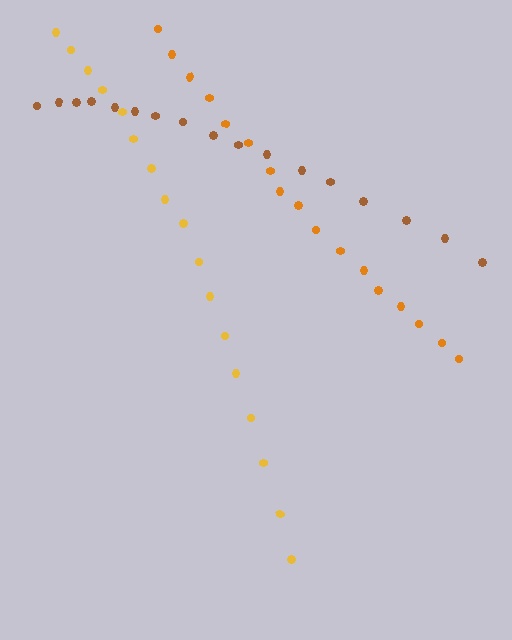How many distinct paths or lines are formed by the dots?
There are 3 distinct paths.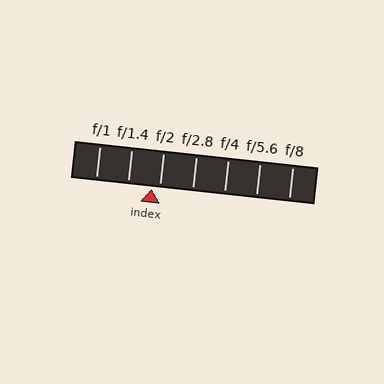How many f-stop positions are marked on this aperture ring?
There are 7 f-stop positions marked.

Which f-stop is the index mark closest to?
The index mark is closest to f/2.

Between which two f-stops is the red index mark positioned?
The index mark is between f/1.4 and f/2.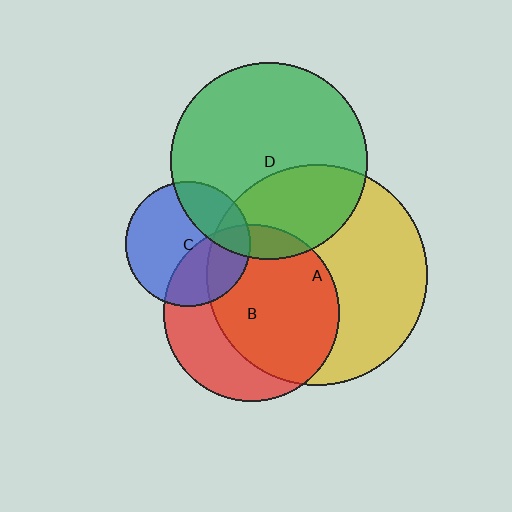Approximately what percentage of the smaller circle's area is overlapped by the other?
Approximately 40%.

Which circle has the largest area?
Circle A (yellow).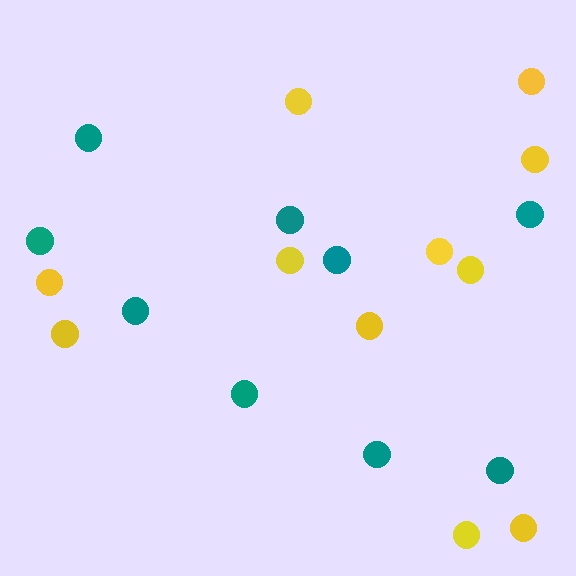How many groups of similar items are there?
There are 2 groups: one group of teal circles (9) and one group of yellow circles (11).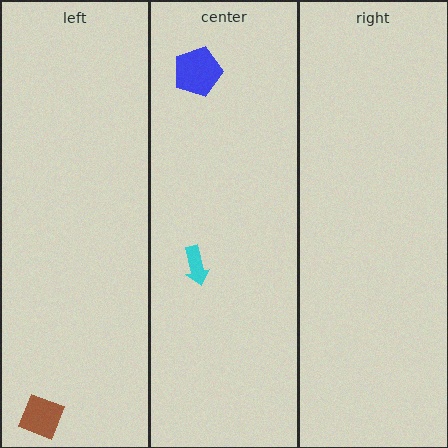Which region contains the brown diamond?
The left region.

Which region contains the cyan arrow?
The center region.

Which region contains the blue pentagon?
The center region.